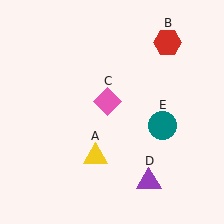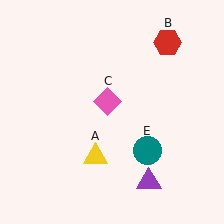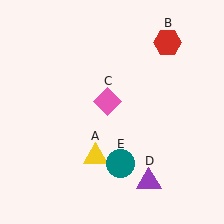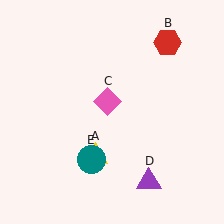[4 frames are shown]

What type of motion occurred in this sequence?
The teal circle (object E) rotated clockwise around the center of the scene.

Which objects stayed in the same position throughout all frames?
Yellow triangle (object A) and red hexagon (object B) and pink diamond (object C) and purple triangle (object D) remained stationary.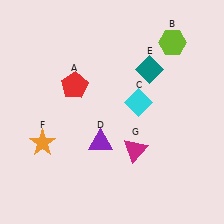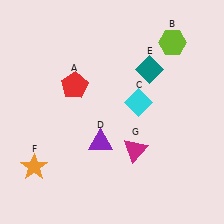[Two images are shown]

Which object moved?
The orange star (F) moved down.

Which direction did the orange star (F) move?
The orange star (F) moved down.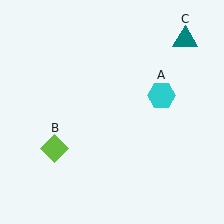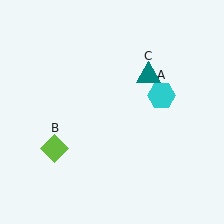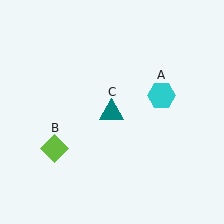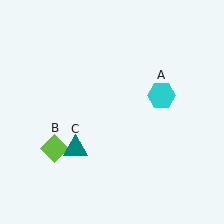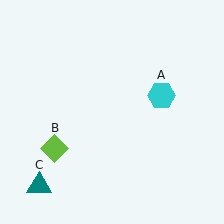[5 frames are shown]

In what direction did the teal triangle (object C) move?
The teal triangle (object C) moved down and to the left.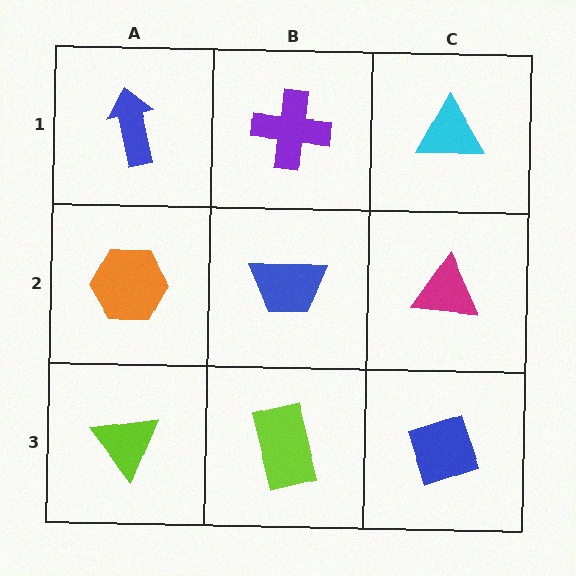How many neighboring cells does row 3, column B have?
3.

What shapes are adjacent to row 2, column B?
A purple cross (row 1, column B), a lime rectangle (row 3, column B), an orange hexagon (row 2, column A), a magenta triangle (row 2, column C).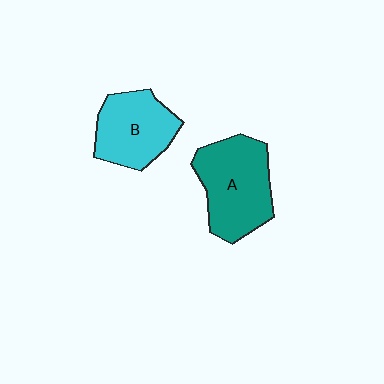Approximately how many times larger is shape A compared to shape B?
Approximately 1.3 times.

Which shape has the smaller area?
Shape B (cyan).